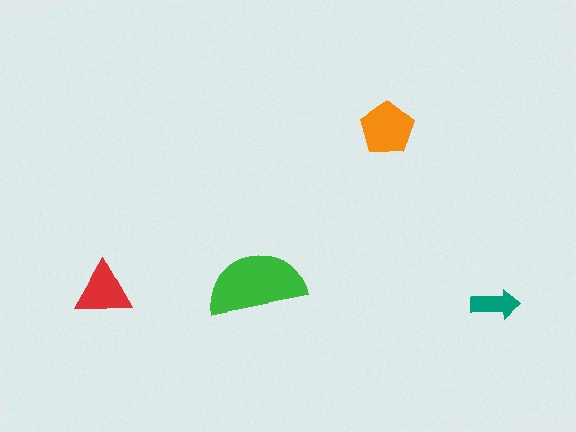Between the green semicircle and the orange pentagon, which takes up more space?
The green semicircle.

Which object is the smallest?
The teal arrow.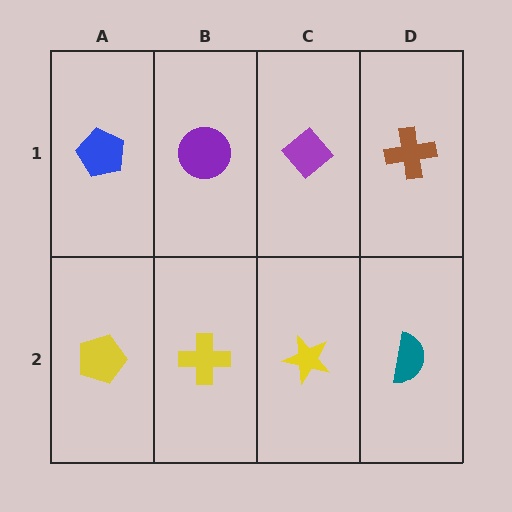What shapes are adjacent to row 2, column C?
A purple diamond (row 1, column C), a yellow cross (row 2, column B), a teal semicircle (row 2, column D).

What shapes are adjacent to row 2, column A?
A blue pentagon (row 1, column A), a yellow cross (row 2, column B).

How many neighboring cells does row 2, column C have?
3.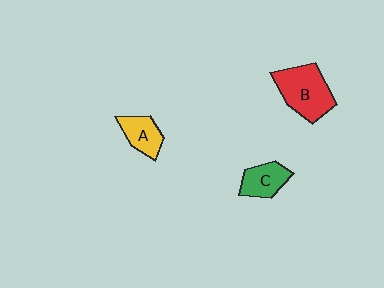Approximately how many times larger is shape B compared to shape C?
Approximately 1.7 times.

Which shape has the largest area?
Shape B (red).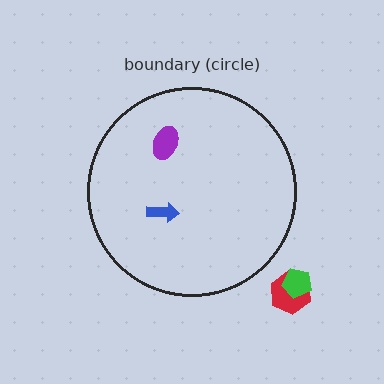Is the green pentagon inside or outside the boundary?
Outside.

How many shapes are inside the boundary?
2 inside, 2 outside.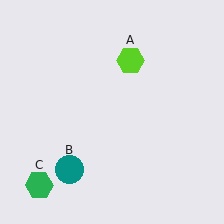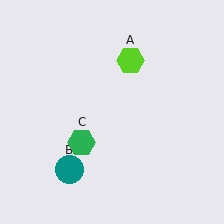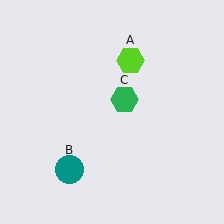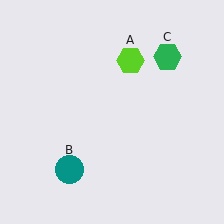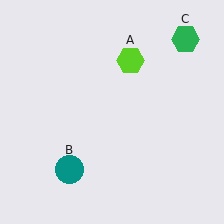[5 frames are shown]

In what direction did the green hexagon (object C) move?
The green hexagon (object C) moved up and to the right.